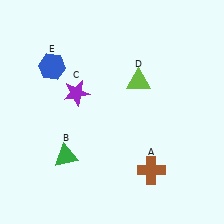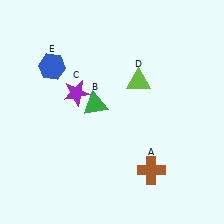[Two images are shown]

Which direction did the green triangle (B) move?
The green triangle (B) moved up.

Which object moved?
The green triangle (B) moved up.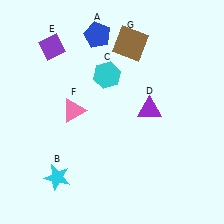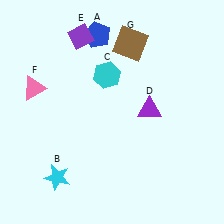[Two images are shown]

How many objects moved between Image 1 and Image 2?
2 objects moved between the two images.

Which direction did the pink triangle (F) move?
The pink triangle (F) moved left.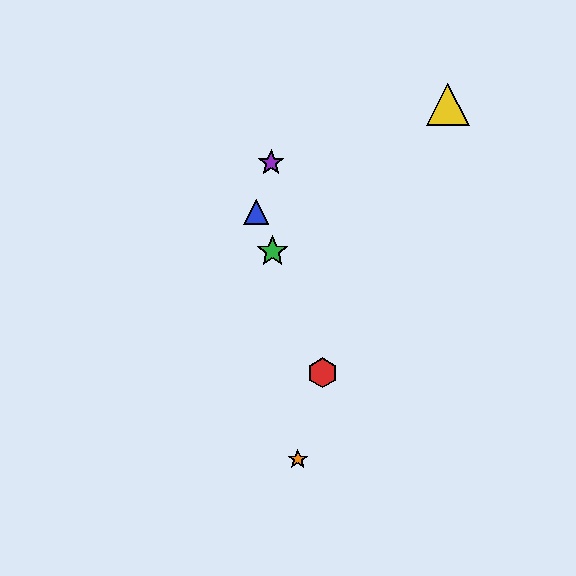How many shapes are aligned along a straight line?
3 shapes (the red hexagon, the blue triangle, the green star) are aligned along a straight line.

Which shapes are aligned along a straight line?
The red hexagon, the blue triangle, the green star are aligned along a straight line.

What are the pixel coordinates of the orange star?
The orange star is at (298, 459).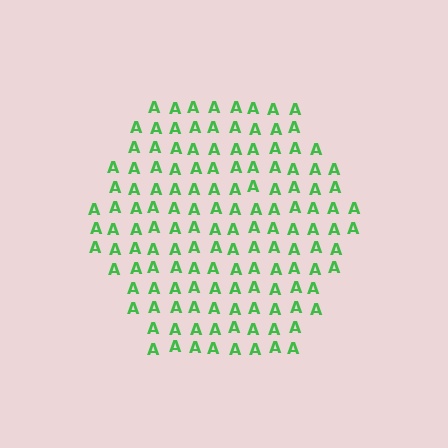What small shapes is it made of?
It is made of small letter A's.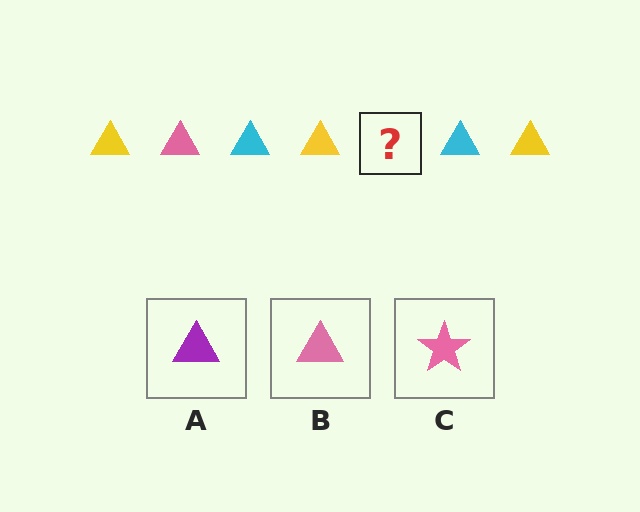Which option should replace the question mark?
Option B.